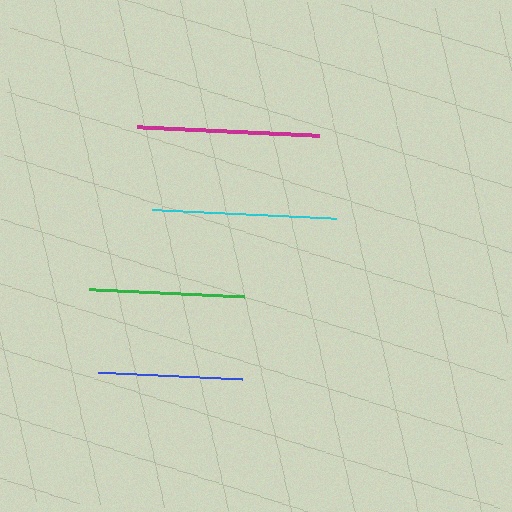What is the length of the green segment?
The green segment is approximately 155 pixels long.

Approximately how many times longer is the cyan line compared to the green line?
The cyan line is approximately 1.2 times the length of the green line.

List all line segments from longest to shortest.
From longest to shortest: cyan, magenta, green, blue.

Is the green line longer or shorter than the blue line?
The green line is longer than the blue line.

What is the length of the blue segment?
The blue segment is approximately 143 pixels long.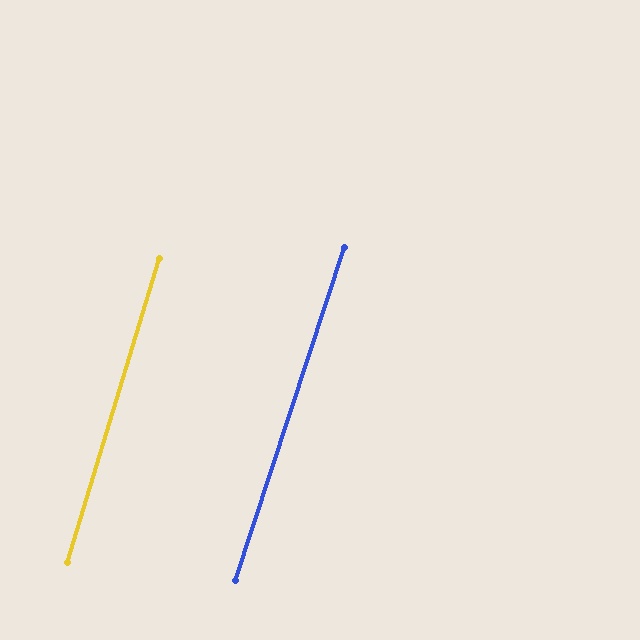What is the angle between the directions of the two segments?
Approximately 1 degree.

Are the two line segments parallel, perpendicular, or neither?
Parallel — their directions differ by only 1.2°.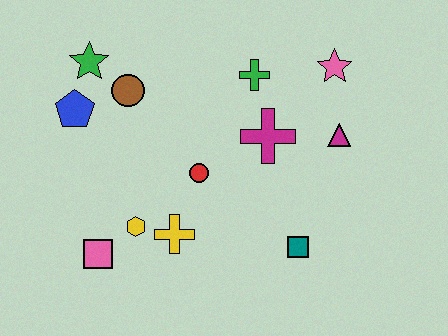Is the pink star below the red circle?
No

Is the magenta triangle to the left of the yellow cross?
No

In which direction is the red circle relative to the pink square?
The red circle is to the right of the pink square.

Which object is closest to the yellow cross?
The yellow hexagon is closest to the yellow cross.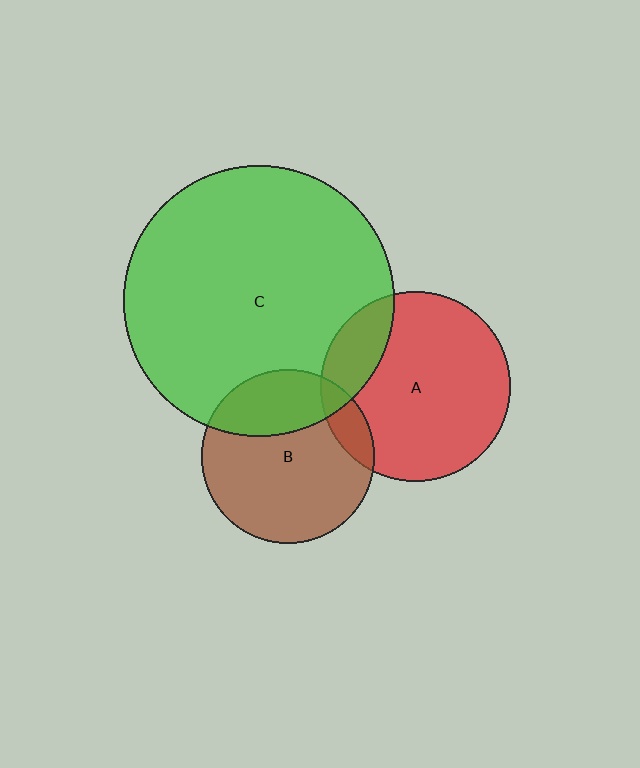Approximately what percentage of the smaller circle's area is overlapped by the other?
Approximately 20%.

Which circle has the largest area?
Circle C (green).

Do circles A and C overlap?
Yes.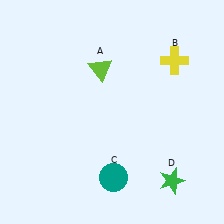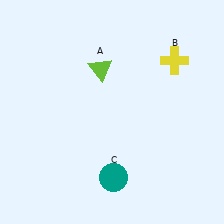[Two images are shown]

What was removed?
The green star (D) was removed in Image 2.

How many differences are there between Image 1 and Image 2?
There is 1 difference between the two images.